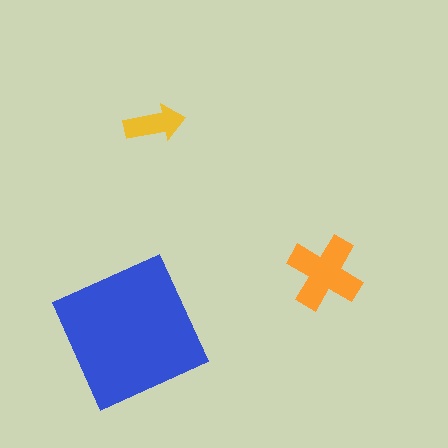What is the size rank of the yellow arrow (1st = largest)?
3rd.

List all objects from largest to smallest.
The blue square, the orange cross, the yellow arrow.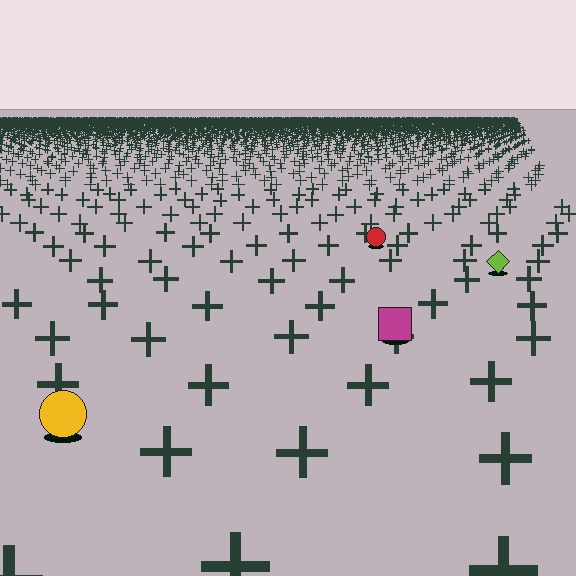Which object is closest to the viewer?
The yellow circle is closest. The texture marks near it are larger and more spread out.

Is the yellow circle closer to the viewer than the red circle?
Yes. The yellow circle is closer — you can tell from the texture gradient: the ground texture is coarser near it.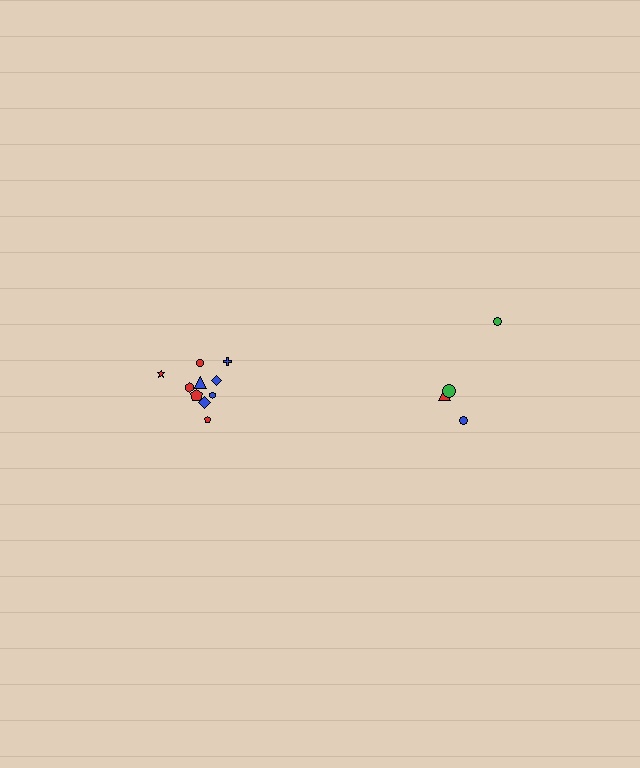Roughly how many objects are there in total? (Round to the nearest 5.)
Roughly 15 objects in total.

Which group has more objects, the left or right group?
The left group.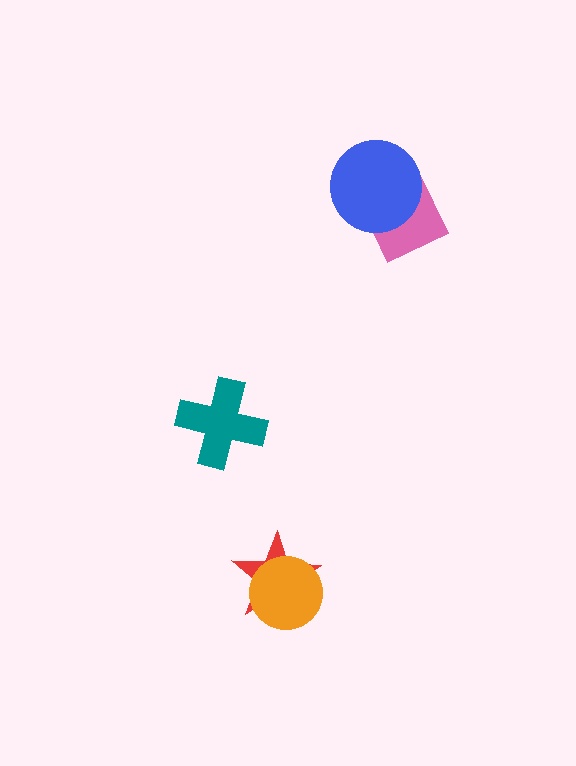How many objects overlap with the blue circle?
1 object overlaps with the blue circle.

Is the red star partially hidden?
Yes, it is partially covered by another shape.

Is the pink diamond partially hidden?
Yes, it is partially covered by another shape.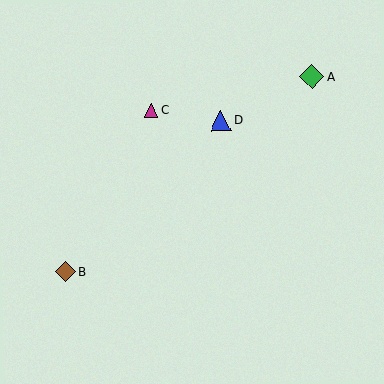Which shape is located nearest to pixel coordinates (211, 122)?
The blue triangle (labeled D) at (221, 121) is nearest to that location.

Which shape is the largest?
The green diamond (labeled A) is the largest.